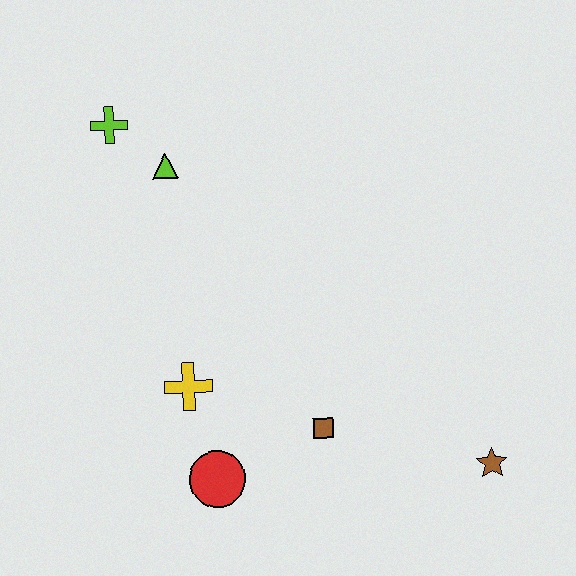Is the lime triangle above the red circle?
Yes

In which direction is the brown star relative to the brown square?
The brown star is to the right of the brown square.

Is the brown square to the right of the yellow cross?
Yes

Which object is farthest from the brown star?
The lime cross is farthest from the brown star.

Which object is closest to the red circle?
The yellow cross is closest to the red circle.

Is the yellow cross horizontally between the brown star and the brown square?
No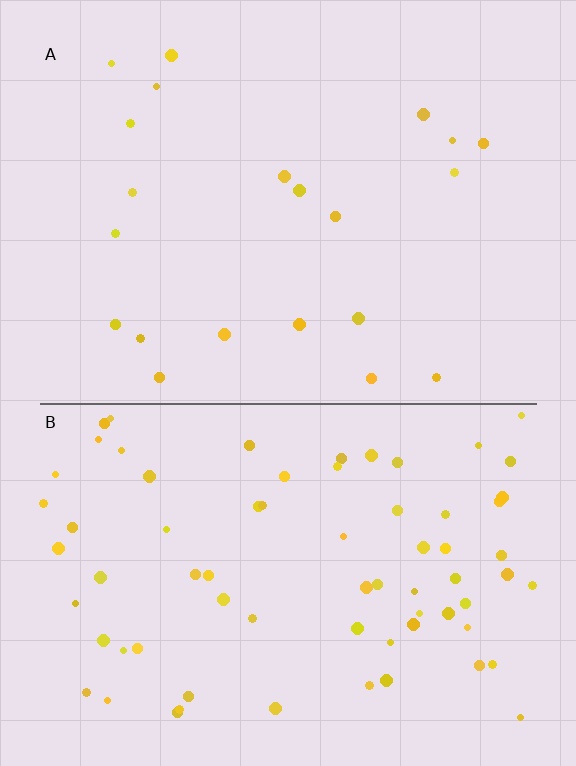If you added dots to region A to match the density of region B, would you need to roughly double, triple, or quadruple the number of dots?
Approximately triple.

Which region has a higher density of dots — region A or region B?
B (the bottom).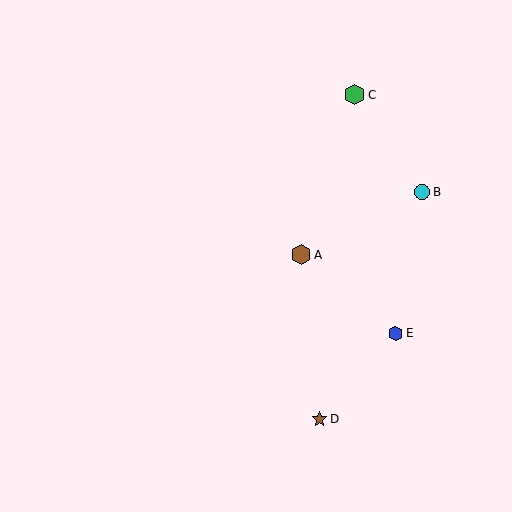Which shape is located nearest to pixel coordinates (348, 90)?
The green hexagon (labeled C) at (354, 95) is nearest to that location.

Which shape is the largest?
The green hexagon (labeled C) is the largest.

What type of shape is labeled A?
Shape A is a brown hexagon.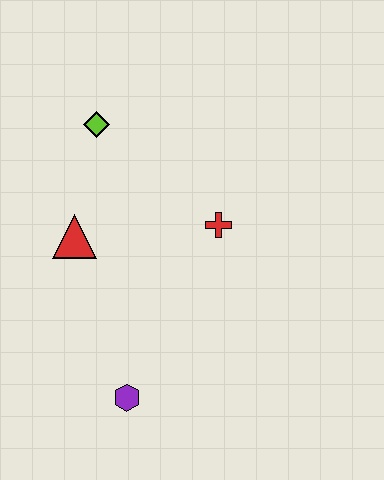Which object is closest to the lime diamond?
The red triangle is closest to the lime diamond.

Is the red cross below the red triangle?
No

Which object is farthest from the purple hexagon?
The lime diamond is farthest from the purple hexagon.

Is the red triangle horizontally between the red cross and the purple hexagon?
No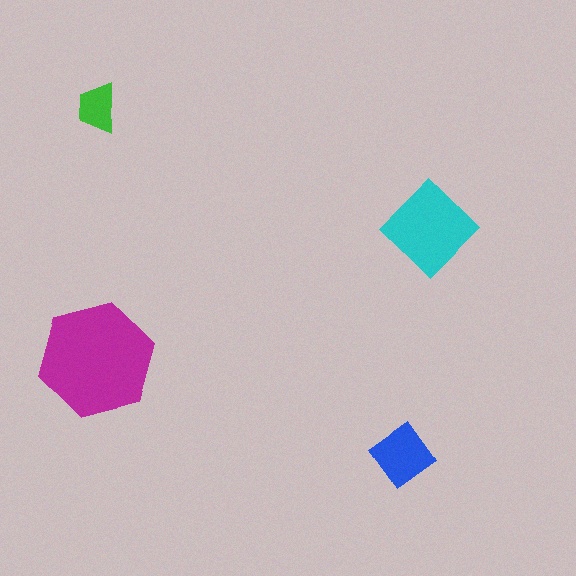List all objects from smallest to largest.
The green trapezoid, the blue diamond, the cyan diamond, the magenta hexagon.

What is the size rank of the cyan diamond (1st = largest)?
2nd.